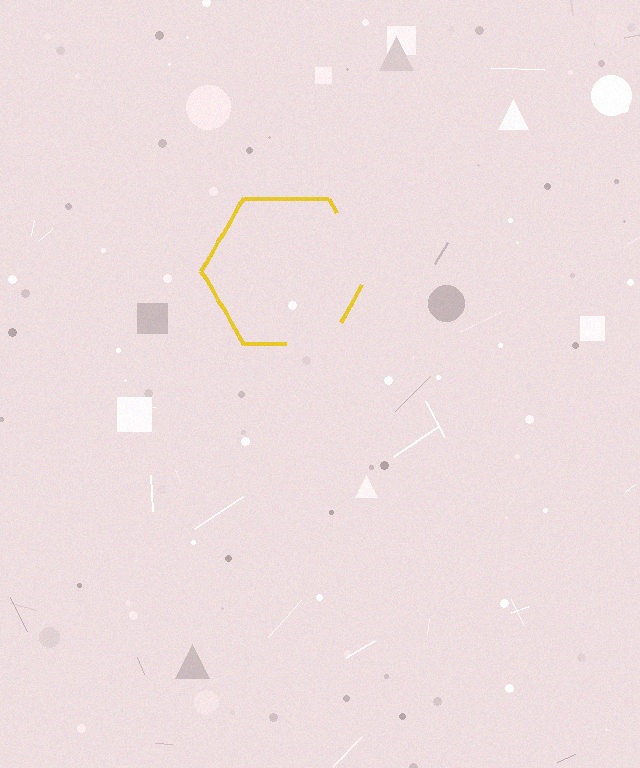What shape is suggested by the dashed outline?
The dashed outline suggests a hexagon.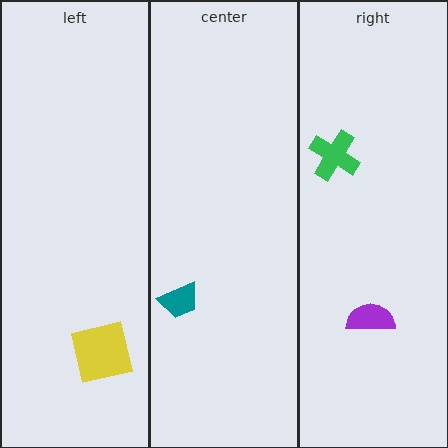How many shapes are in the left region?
1.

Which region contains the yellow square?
The left region.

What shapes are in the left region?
The yellow square.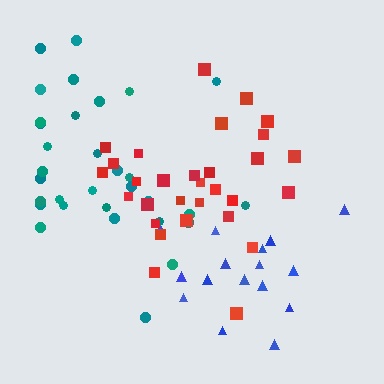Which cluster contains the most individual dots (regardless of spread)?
Teal (34).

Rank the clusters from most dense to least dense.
red, teal, blue.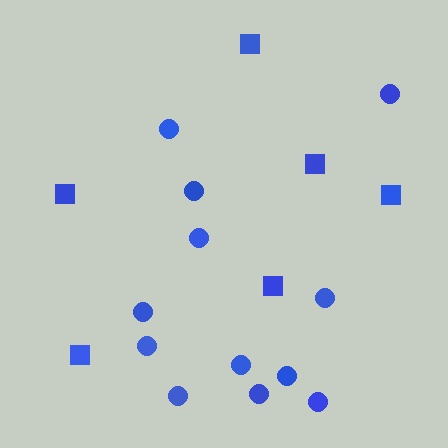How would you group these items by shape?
There are 2 groups: one group of circles (12) and one group of squares (6).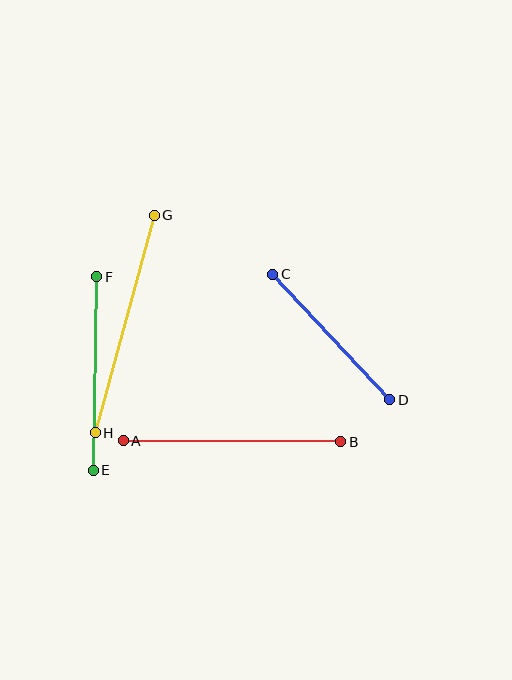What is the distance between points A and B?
The distance is approximately 217 pixels.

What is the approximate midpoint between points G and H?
The midpoint is at approximately (125, 324) pixels.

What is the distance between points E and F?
The distance is approximately 194 pixels.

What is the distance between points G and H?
The distance is approximately 225 pixels.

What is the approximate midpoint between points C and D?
The midpoint is at approximately (331, 337) pixels.